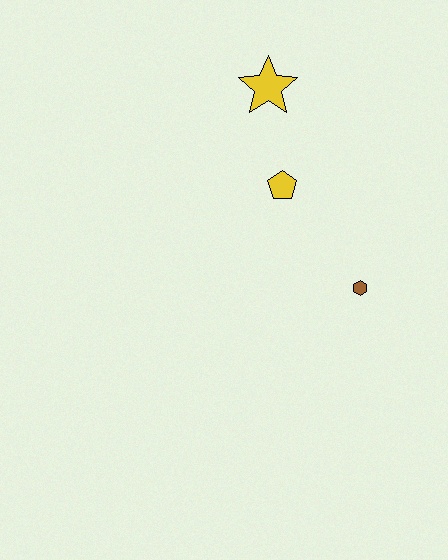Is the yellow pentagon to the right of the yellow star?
Yes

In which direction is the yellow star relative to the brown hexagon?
The yellow star is above the brown hexagon.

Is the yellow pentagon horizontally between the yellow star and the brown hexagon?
Yes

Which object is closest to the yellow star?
The yellow pentagon is closest to the yellow star.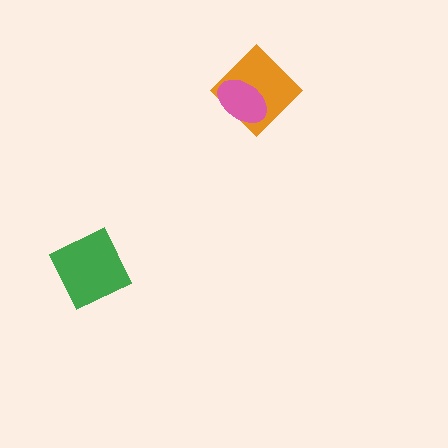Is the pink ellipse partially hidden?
No, no other shape covers it.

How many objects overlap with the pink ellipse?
1 object overlaps with the pink ellipse.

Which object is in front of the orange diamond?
The pink ellipse is in front of the orange diamond.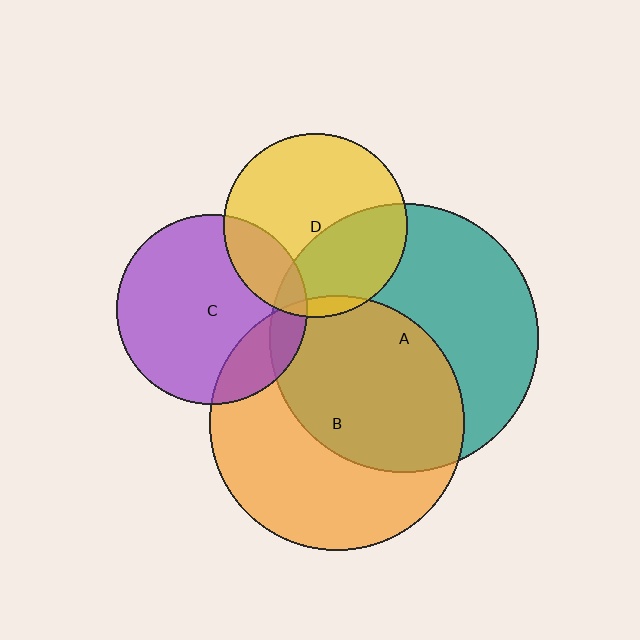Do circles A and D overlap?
Yes.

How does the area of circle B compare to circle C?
Approximately 1.8 times.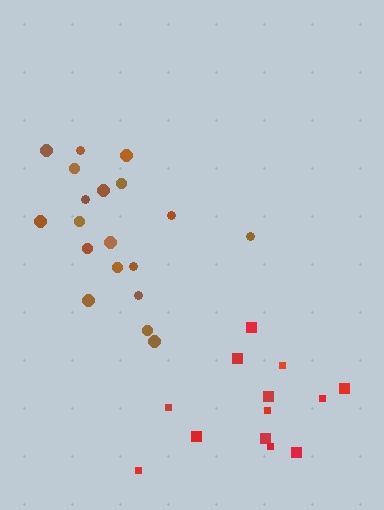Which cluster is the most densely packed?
Brown.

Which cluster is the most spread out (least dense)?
Red.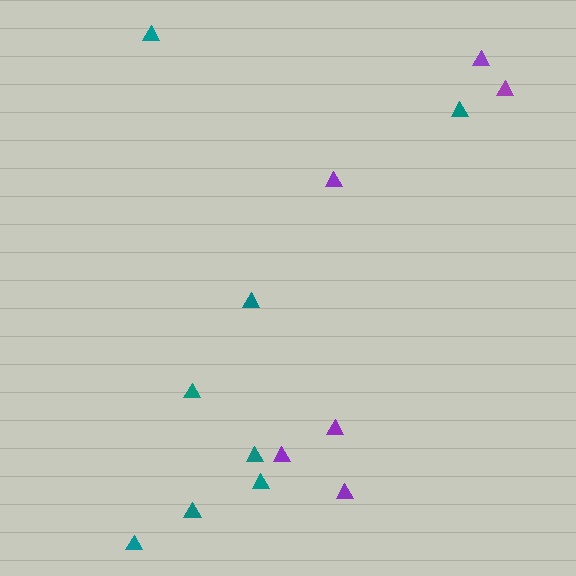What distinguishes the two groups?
There are 2 groups: one group of teal triangles (8) and one group of purple triangles (6).